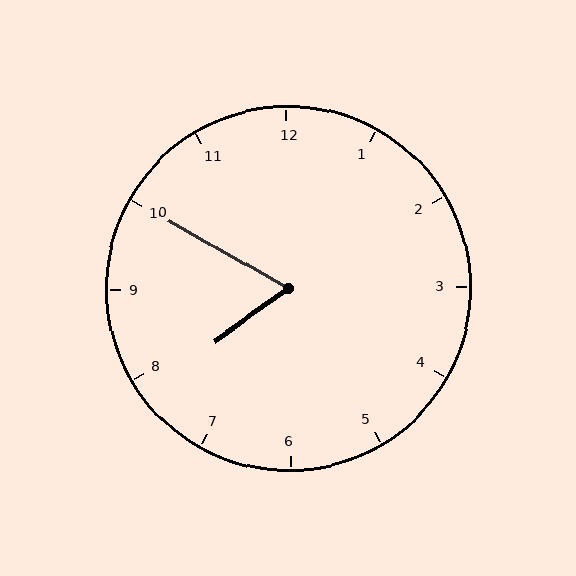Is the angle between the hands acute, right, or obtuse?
It is acute.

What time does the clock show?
7:50.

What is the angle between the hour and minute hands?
Approximately 65 degrees.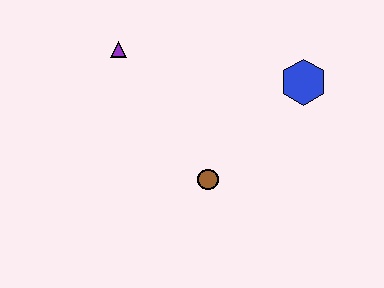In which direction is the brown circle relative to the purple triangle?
The brown circle is below the purple triangle.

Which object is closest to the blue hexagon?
The brown circle is closest to the blue hexagon.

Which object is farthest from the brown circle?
The purple triangle is farthest from the brown circle.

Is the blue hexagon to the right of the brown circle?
Yes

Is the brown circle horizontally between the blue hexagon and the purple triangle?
Yes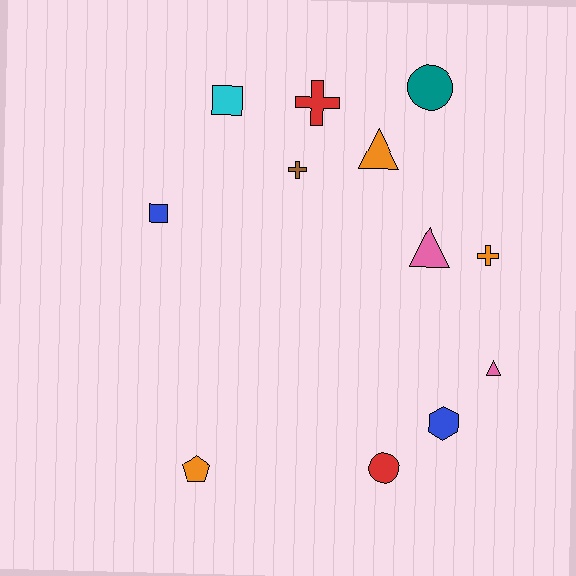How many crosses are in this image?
There are 3 crosses.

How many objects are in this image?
There are 12 objects.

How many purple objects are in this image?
There are no purple objects.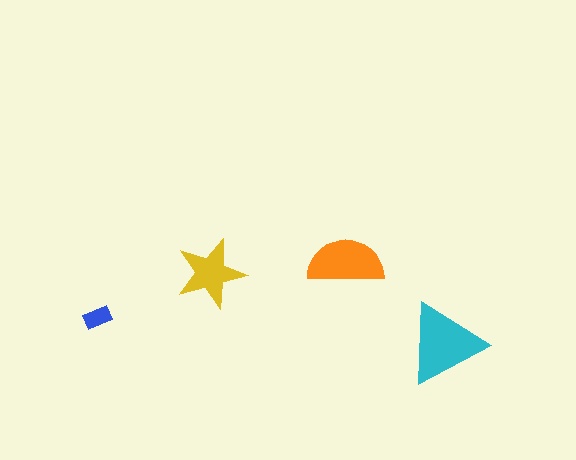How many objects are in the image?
There are 4 objects in the image.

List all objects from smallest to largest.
The blue rectangle, the yellow star, the orange semicircle, the cyan triangle.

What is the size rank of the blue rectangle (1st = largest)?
4th.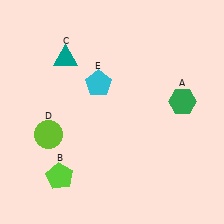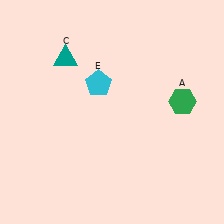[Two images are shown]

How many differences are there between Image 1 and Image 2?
There are 2 differences between the two images.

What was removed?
The lime pentagon (B), the lime circle (D) were removed in Image 2.